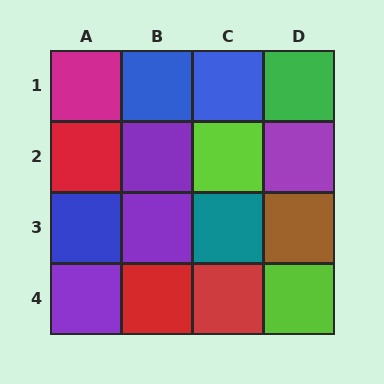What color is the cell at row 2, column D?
Purple.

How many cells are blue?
3 cells are blue.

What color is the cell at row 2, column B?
Purple.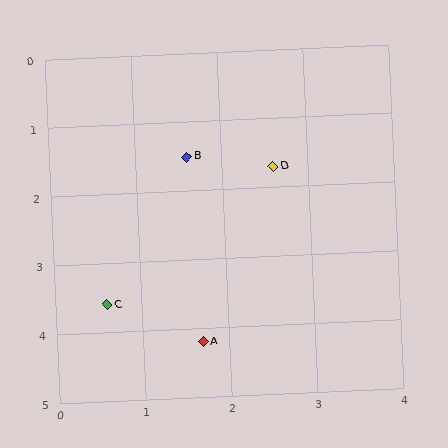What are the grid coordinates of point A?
Point A is at approximately (1.7, 4.2).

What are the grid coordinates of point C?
Point C is at approximately (0.6, 3.6).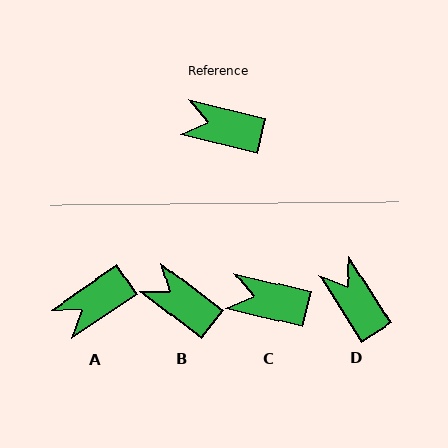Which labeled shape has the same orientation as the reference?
C.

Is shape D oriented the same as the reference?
No, it is off by about 44 degrees.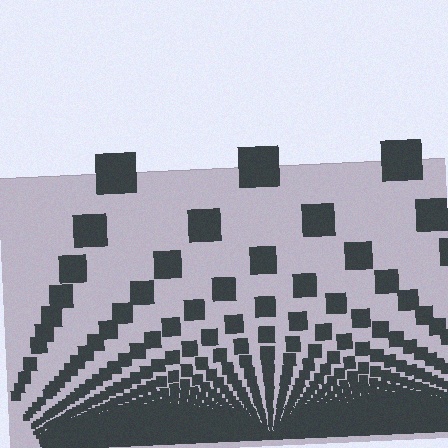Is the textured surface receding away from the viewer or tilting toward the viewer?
The surface appears to tilt toward the viewer. Texture elements get larger and sparser toward the top.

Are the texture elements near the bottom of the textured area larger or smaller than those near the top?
Smaller. The gradient is inverted — elements near the bottom are smaller and denser.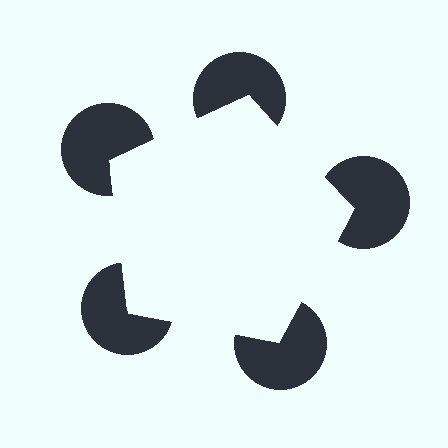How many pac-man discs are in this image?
There are 5 — one at each vertex of the illusory pentagon.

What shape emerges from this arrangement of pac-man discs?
An illusory pentagon — its edges are inferred from the aligned wedge cuts in the pac-man discs, not physically drawn.